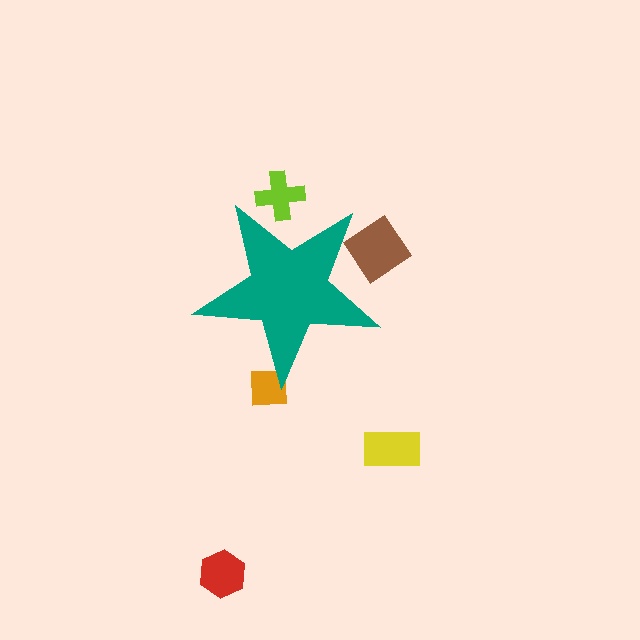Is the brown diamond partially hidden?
Yes, the brown diamond is partially hidden behind the teal star.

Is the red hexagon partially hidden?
No, the red hexagon is fully visible.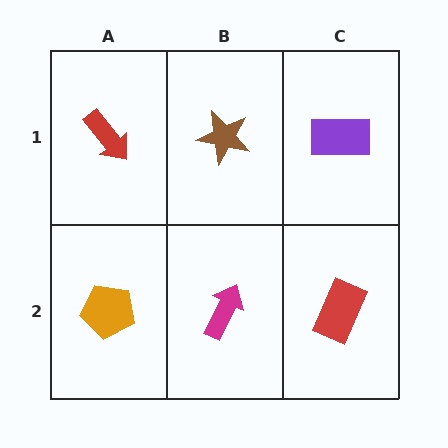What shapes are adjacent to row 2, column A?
A red arrow (row 1, column A), a magenta arrow (row 2, column B).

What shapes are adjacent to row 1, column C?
A red rectangle (row 2, column C), a brown star (row 1, column B).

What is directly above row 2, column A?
A red arrow.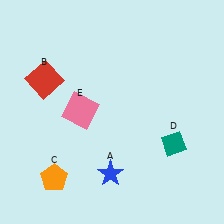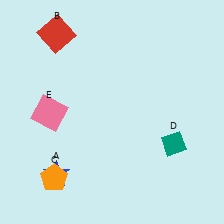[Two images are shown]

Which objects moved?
The objects that moved are: the blue star (A), the red square (B), the pink square (E).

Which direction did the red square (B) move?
The red square (B) moved up.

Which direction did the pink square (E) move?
The pink square (E) moved left.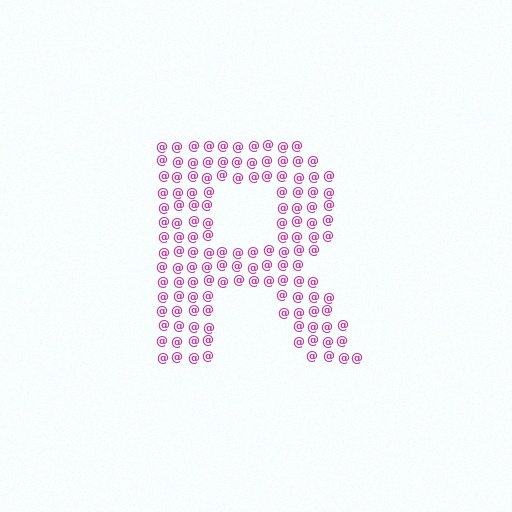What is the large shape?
The large shape is the letter R.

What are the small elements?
The small elements are at signs.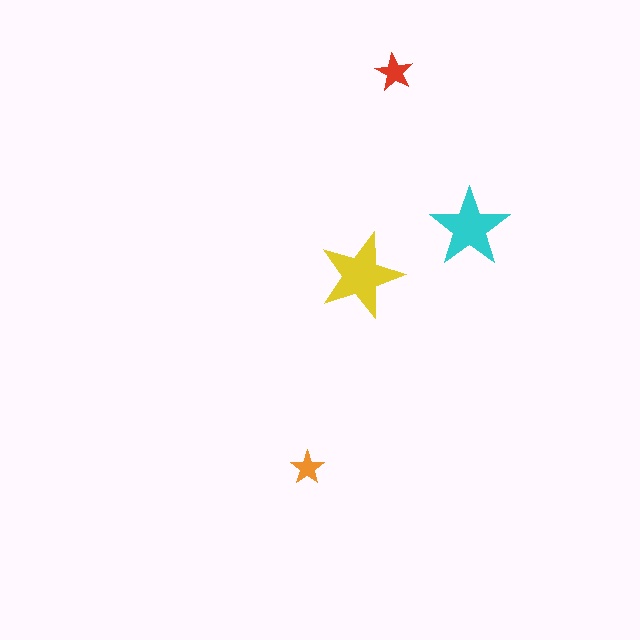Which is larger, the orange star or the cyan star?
The cyan one.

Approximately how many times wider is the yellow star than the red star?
About 2.5 times wider.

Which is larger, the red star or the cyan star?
The cyan one.